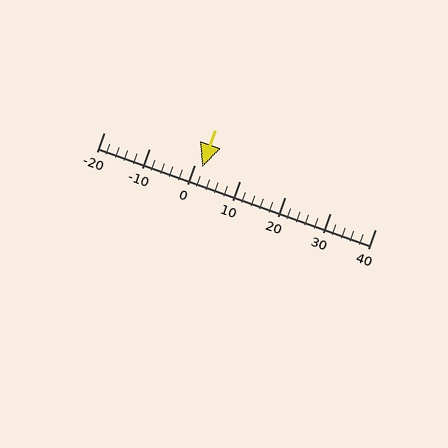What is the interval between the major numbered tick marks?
The major tick marks are spaced 10 units apart.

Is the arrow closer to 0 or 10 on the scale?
The arrow is closer to 0.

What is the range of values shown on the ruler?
The ruler shows values from -20 to 40.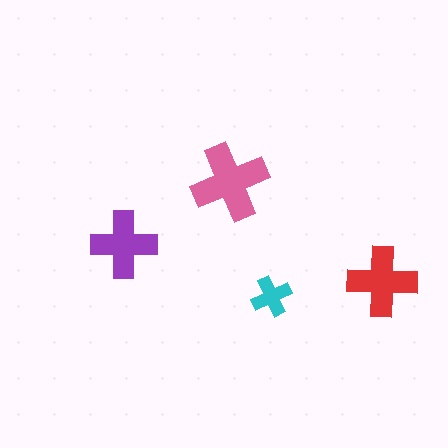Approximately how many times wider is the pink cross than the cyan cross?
About 2 times wider.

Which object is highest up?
The pink cross is topmost.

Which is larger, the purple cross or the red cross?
The red one.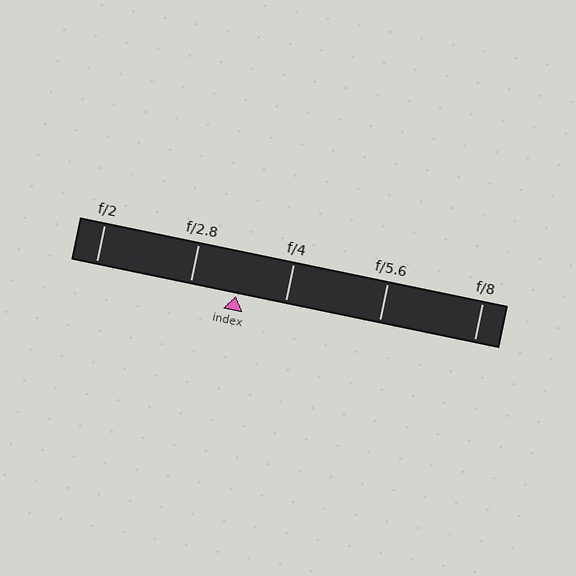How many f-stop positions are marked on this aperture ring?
There are 5 f-stop positions marked.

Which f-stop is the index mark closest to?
The index mark is closest to f/2.8.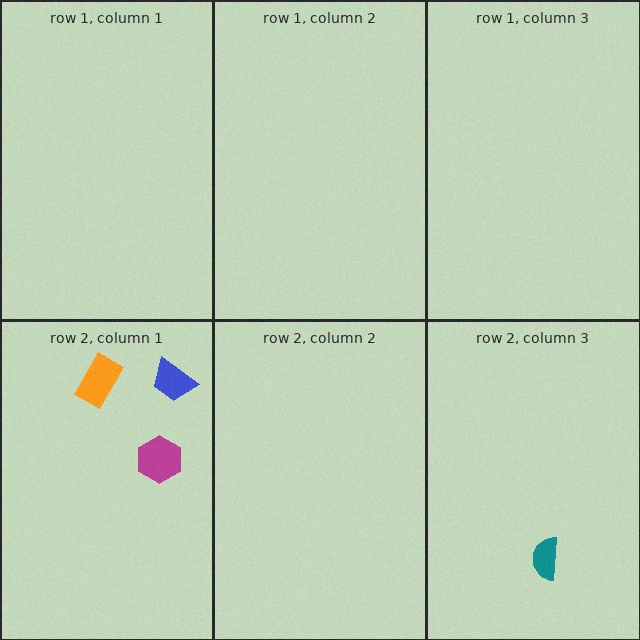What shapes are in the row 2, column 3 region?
The teal semicircle.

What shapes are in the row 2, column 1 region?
The blue trapezoid, the orange rectangle, the magenta hexagon.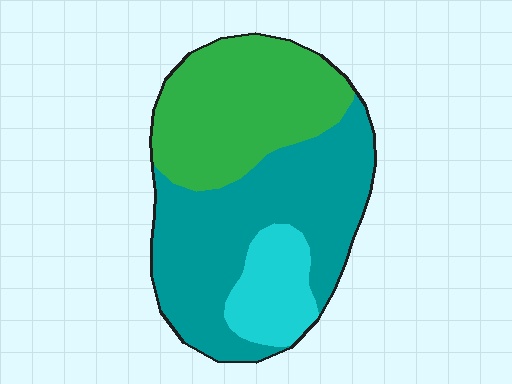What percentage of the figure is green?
Green covers 37% of the figure.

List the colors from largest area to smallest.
From largest to smallest: teal, green, cyan.